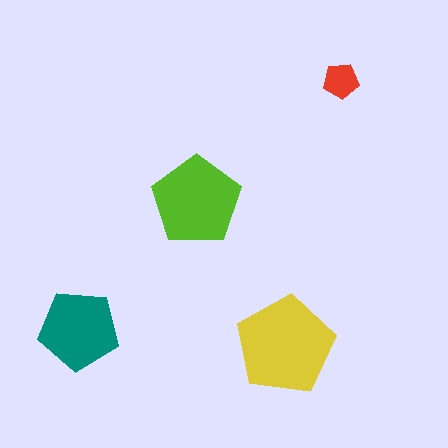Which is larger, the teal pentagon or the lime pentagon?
The lime one.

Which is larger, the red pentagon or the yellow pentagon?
The yellow one.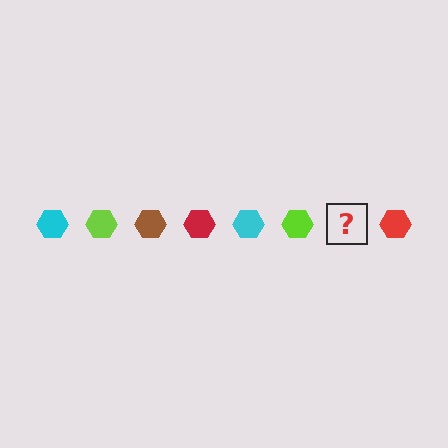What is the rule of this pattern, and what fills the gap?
The rule is that the pattern cycles through cyan, lime, brown, red hexagons. The gap should be filled with a brown hexagon.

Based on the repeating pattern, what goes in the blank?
The blank should be a brown hexagon.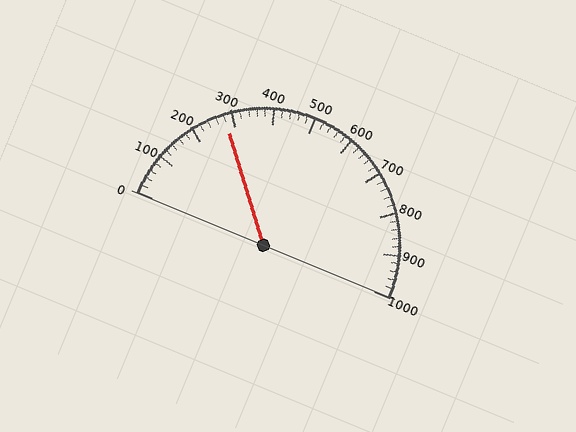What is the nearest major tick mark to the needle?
The nearest major tick mark is 300.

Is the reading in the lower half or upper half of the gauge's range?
The reading is in the lower half of the range (0 to 1000).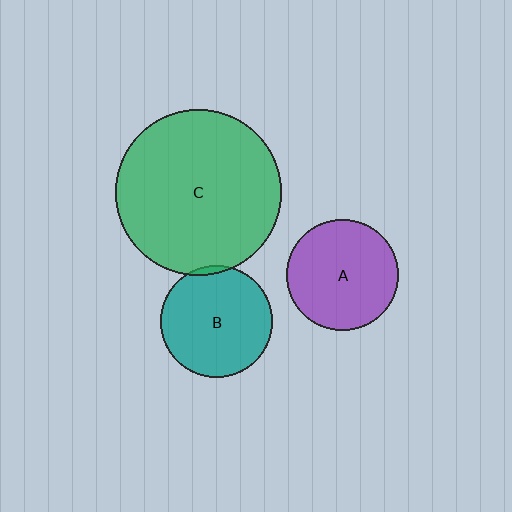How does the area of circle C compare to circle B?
Approximately 2.2 times.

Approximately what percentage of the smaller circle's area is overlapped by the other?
Approximately 5%.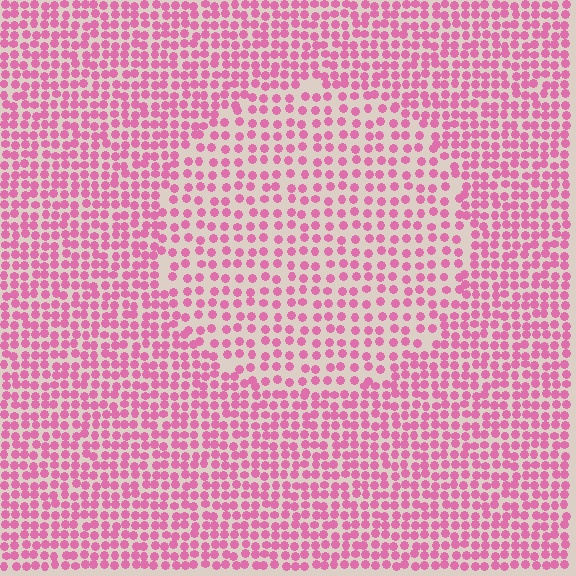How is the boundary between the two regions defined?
The boundary is defined by a change in element density (approximately 1.7x ratio). All elements are the same color, size, and shape.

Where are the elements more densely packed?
The elements are more densely packed outside the circle boundary.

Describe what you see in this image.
The image contains small pink elements arranged at two different densities. A circle-shaped region is visible where the elements are less densely packed than the surrounding area.